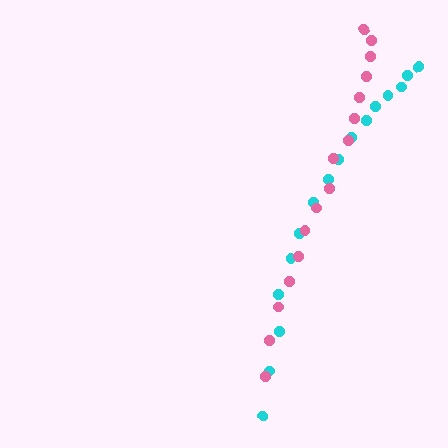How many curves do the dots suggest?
There are 2 distinct paths.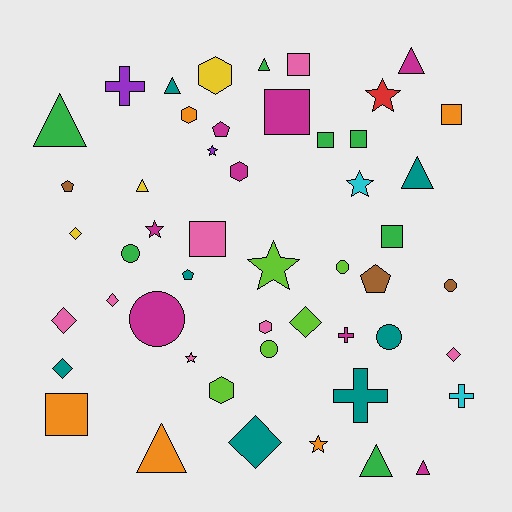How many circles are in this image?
There are 6 circles.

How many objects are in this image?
There are 50 objects.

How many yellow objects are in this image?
There are 3 yellow objects.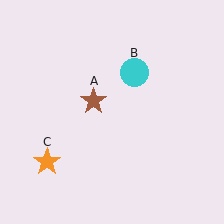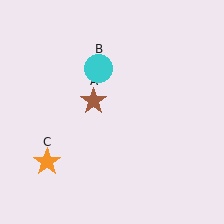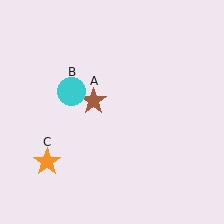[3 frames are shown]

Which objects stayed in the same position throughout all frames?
Brown star (object A) and orange star (object C) remained stationary.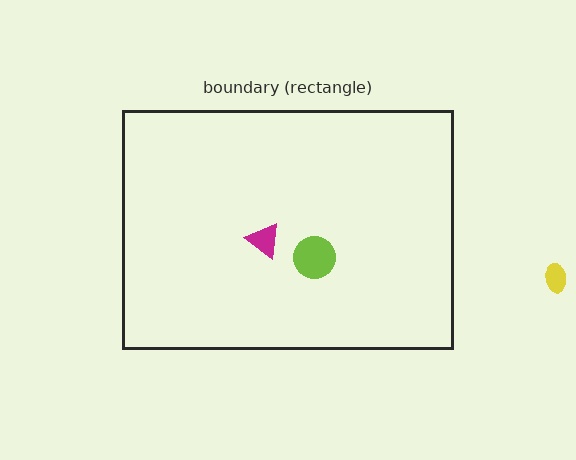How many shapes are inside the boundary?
2 inside, 1 outside.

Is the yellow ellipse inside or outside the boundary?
Outside.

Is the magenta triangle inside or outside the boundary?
Inside.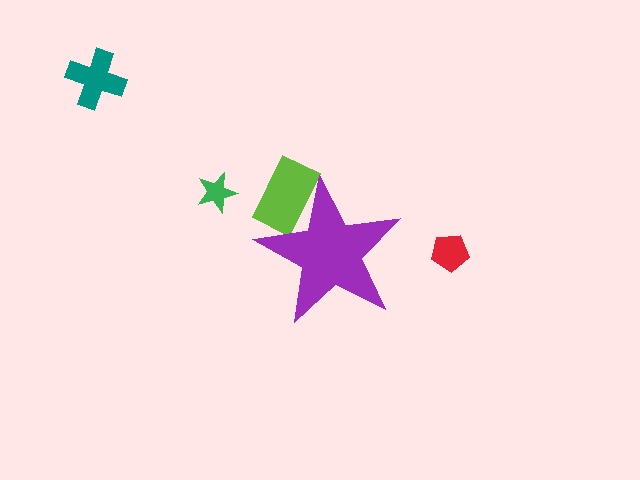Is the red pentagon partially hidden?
No, the red pentagon is fully visible.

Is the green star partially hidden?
No, the green star is fully visible.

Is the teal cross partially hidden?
No, the teal cross is fully visible.